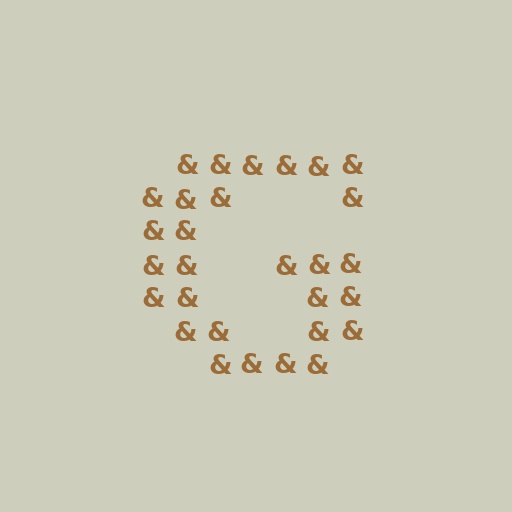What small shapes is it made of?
It is made of small ampersands.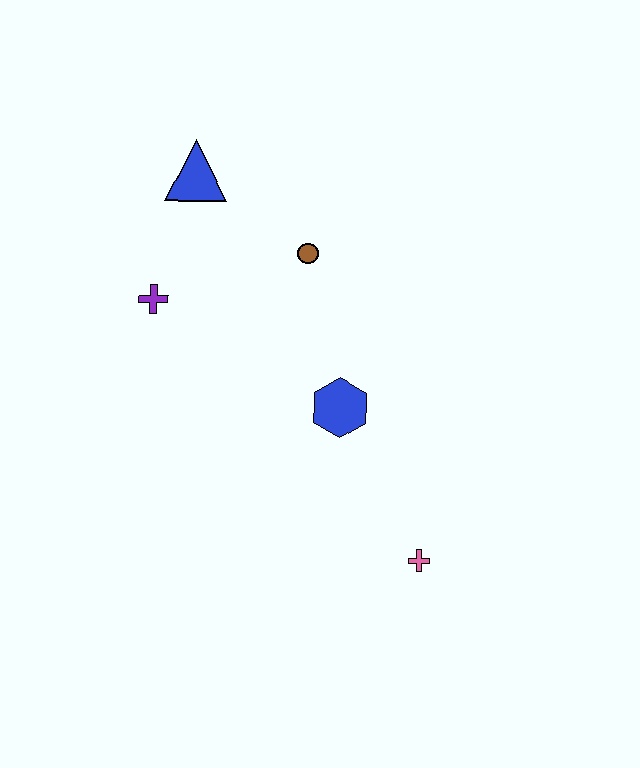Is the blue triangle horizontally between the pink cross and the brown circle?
No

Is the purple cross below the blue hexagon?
No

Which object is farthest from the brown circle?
The pink cross is farthest from the brown circle.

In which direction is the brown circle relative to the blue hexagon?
The brown circle is above the blue hexagon.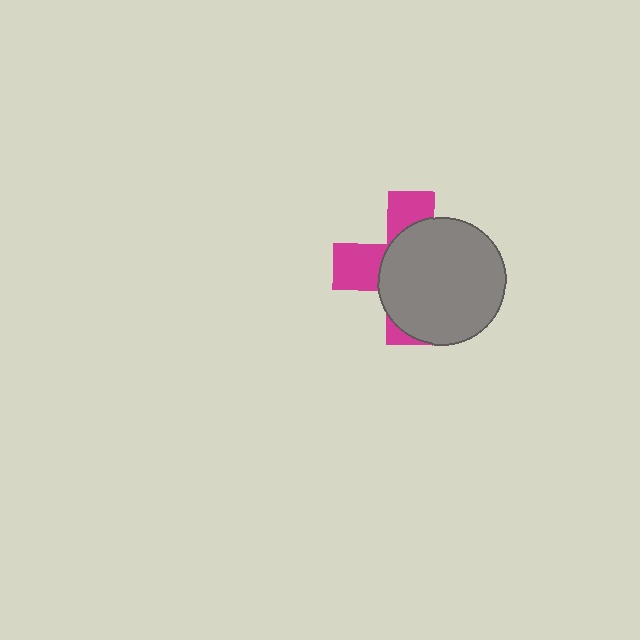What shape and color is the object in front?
The object in front is a gray circle.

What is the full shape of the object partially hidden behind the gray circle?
The partially hidden object is a magenta cross.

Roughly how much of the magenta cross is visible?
A small part of it is visible (roughly 36%).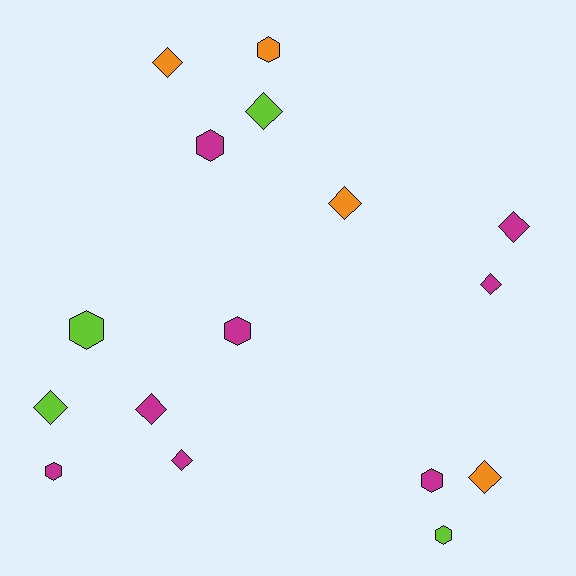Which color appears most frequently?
Magenta, with 8 objects.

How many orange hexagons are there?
There is 1 orange hexagon.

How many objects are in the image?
There are 16 objects.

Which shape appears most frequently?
Diamond, with 9 objects.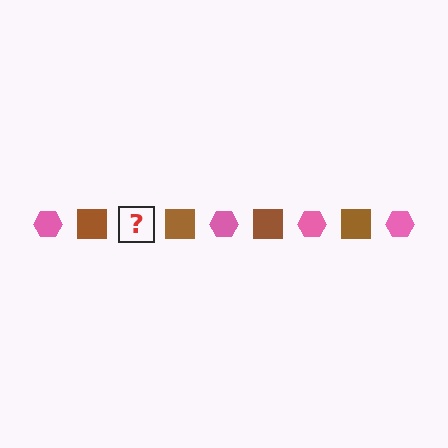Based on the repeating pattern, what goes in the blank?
The blank should be a pink hexagon.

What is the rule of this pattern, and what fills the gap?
The rule is that the pattern alternates between pink hexagon and brown square. The gap should be filled with a pink hexagon.